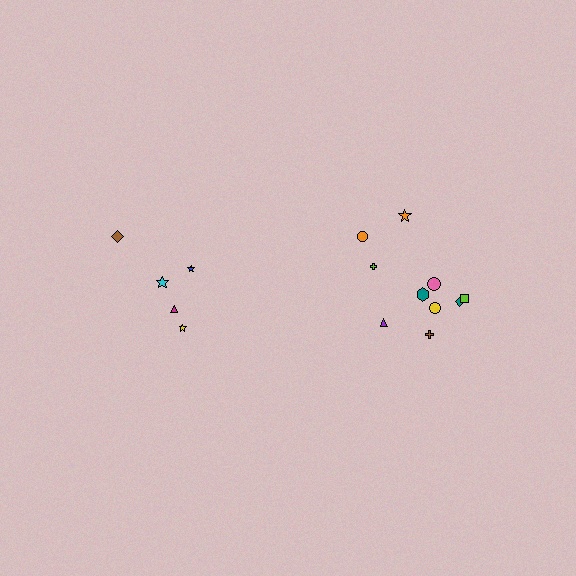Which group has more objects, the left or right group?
The right group.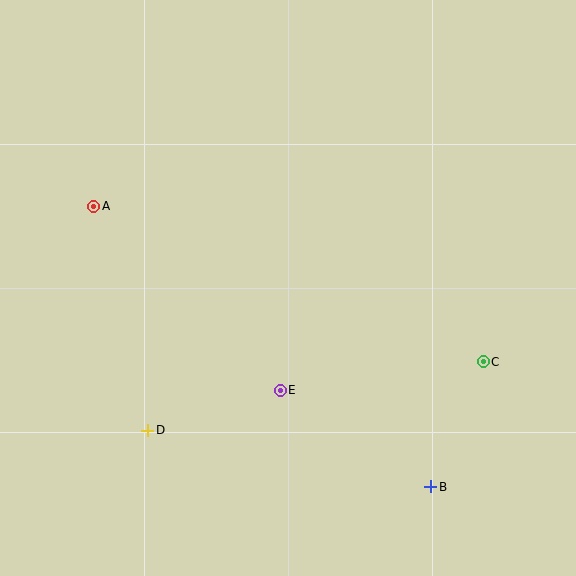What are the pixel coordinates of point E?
Point E is at (280, 390).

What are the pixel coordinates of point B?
Point B is at (431, 487).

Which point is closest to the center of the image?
Point E at (280, 390) is closest to the center.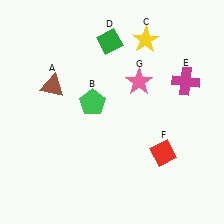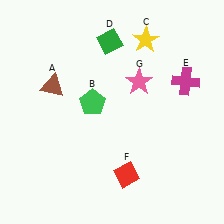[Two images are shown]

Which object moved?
The red diamond (F) moved left.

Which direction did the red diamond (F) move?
The red diamond (F) moved left.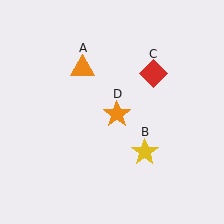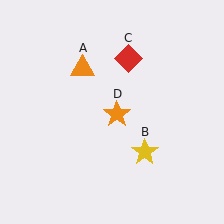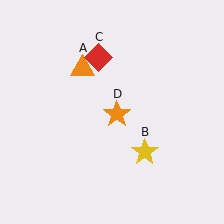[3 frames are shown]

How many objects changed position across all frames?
1 object changed position: red diamond (object C).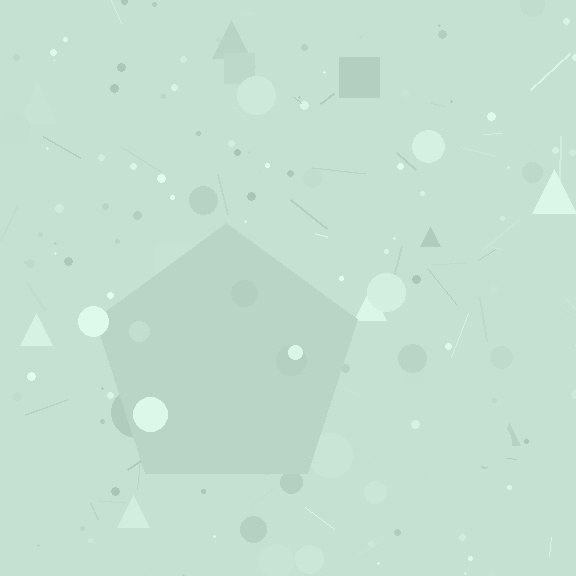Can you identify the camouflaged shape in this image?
The camouflaged shape is a pentagon.